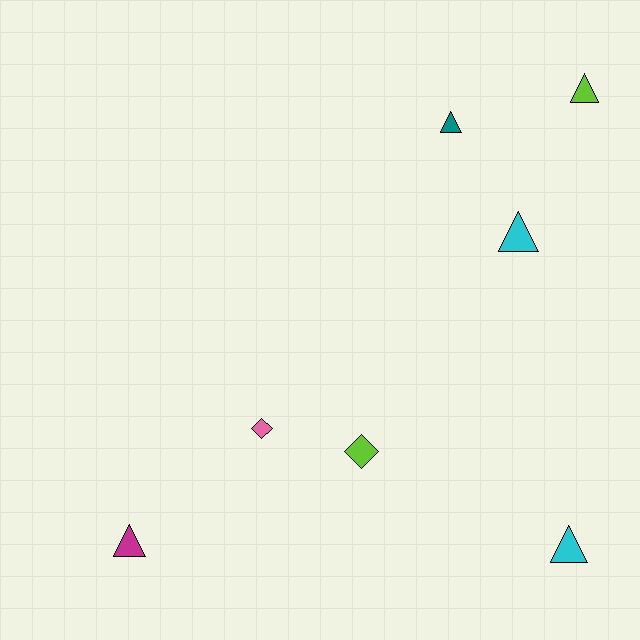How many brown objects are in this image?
There are no brown objects.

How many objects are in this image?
There are 7 objects.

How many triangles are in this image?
There are 5 triangles.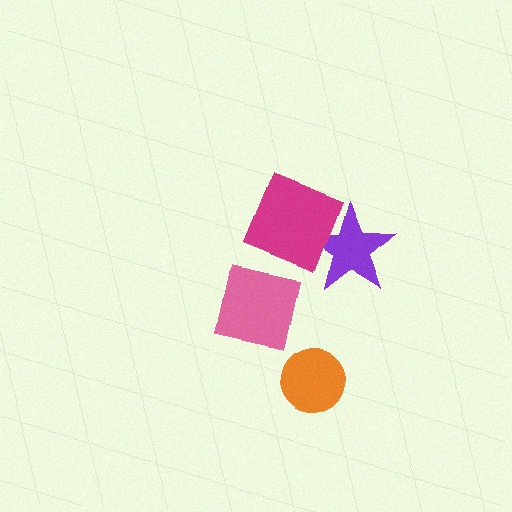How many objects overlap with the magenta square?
1 object overlaps with the magenta square.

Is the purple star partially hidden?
Yes, it is partially covered by another shape.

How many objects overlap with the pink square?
0 objects overlap with the pink square.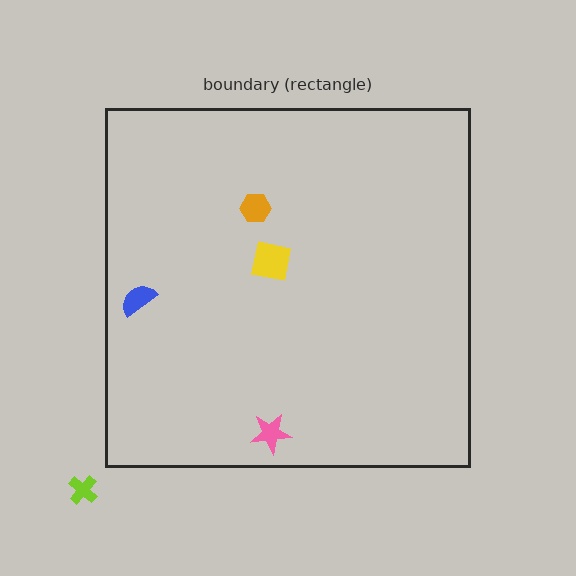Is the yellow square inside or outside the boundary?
Inside.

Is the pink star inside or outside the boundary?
Inside.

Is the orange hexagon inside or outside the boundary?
Inside.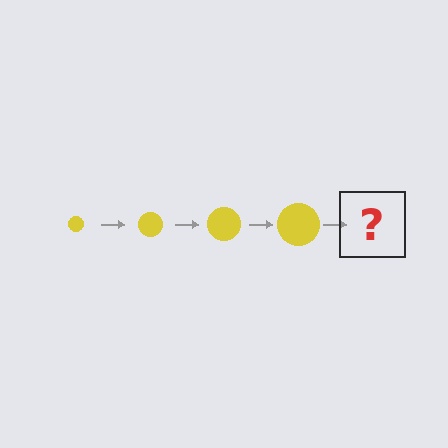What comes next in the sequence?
The next element should be a yellow circle, larger than the previous one.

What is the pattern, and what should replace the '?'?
The pattern is that the circle gets progressively larger each step. The '?' should be a yellow circle, larger than the previous one.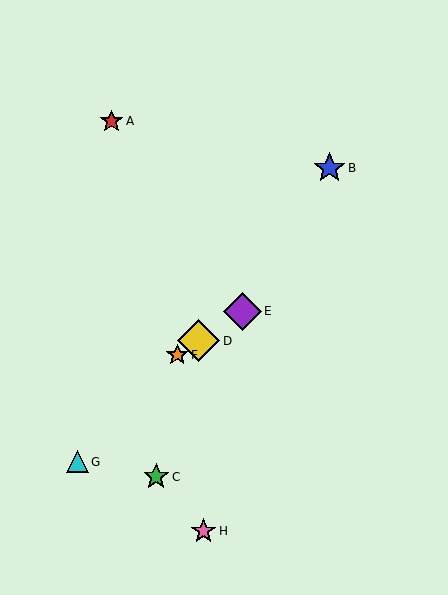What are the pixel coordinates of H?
Object H is at (203, 531).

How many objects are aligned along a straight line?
3 objects (D, E, F) are aligned along a straight line.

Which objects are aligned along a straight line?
Objects D, E, F are aligned along a straight line.